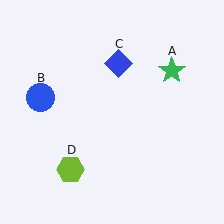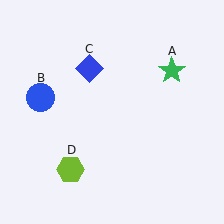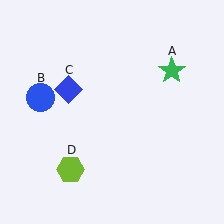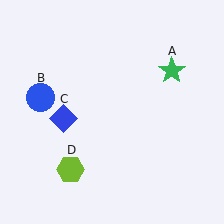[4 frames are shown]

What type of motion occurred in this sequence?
The blue diamond (object C) rotated counterclockwise around the center of the scene.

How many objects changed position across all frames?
1 object changed position: blue diamond (object C).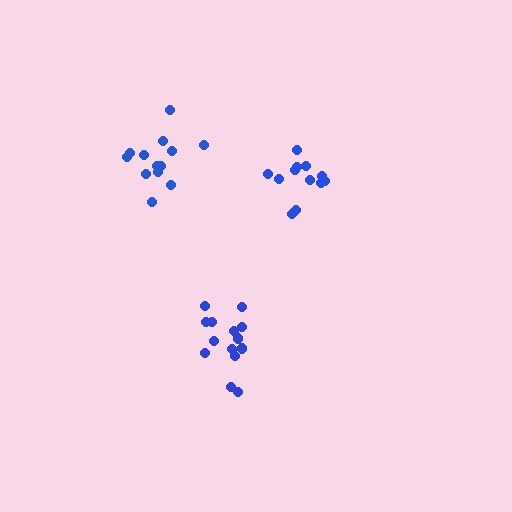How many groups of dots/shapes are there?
There are 3 groups.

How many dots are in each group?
Group 1: 14 dots, Group 2: 12 dots, Group 3: 14 dots (40 total).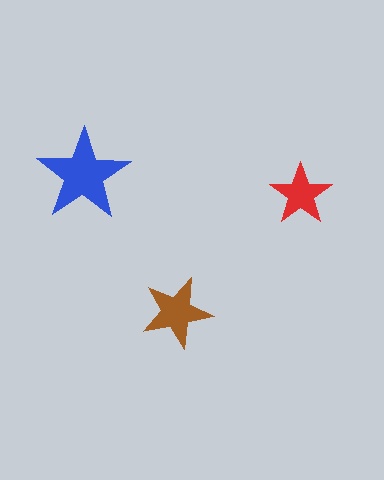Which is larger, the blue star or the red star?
The blue one.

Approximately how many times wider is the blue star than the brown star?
About 1.5 times wider.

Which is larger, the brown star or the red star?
The brown one.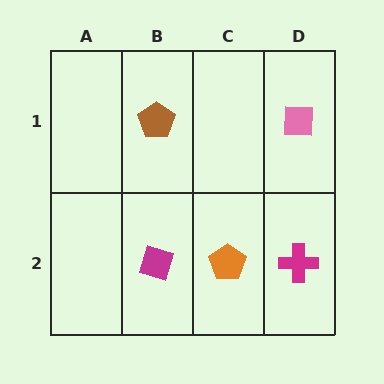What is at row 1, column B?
A brown pentagon.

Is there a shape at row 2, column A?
No, that cell is empty.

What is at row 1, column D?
A pink square.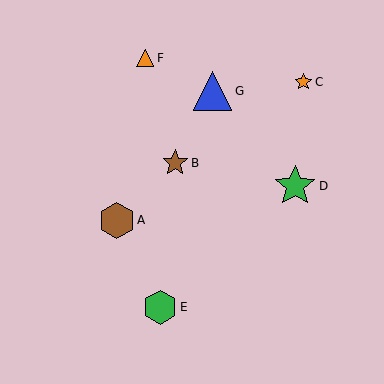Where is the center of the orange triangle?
The center of the orange triangle is at (145, 58).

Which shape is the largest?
The green star (labeled D) is the largest.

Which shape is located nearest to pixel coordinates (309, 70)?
The orange star (labeled C) at (303, 82) is nearest to that location.